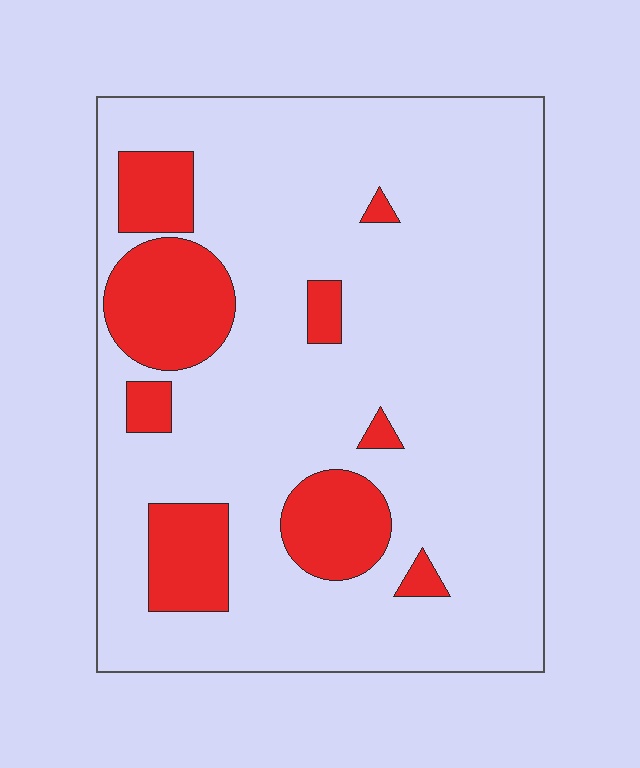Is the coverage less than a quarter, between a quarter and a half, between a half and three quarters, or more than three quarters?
Less than a quarter.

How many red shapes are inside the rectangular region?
9.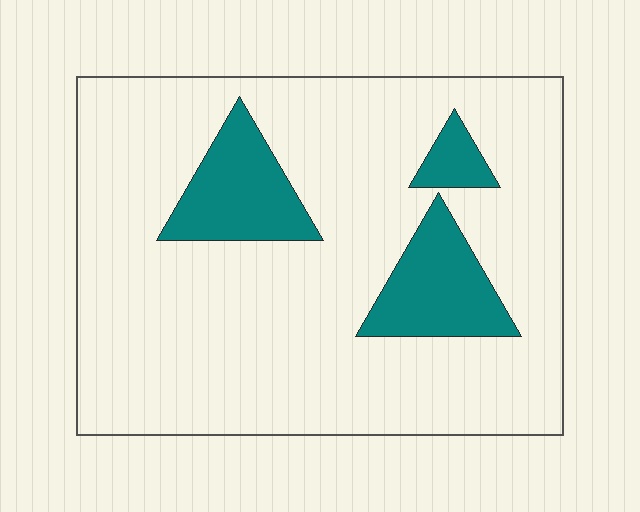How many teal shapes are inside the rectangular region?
3.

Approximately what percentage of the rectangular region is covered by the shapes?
Approximately 15%.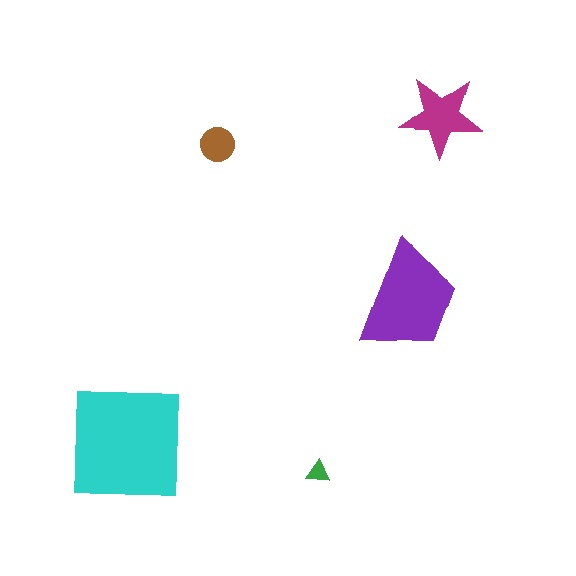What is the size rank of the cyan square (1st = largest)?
1st.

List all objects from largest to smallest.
The cyan square, the purple trapezoid, the magenta star, the brown circle, the green triangle.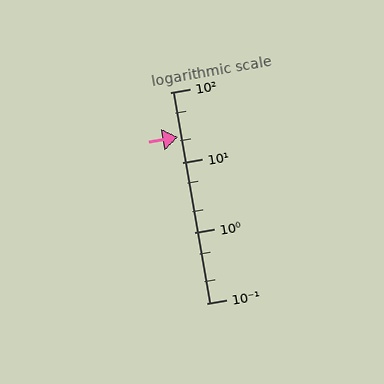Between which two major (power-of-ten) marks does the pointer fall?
The pointer is between 10 and 100.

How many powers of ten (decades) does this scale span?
The scale spans 3 decades, from 0.1 to 100.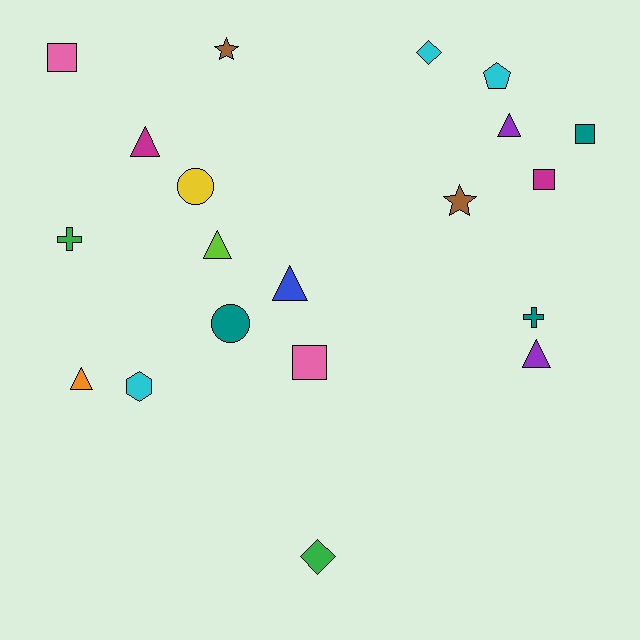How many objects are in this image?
There are 20 objects.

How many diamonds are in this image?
There are 2 diamonds.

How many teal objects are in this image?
There are 3 teal objects.